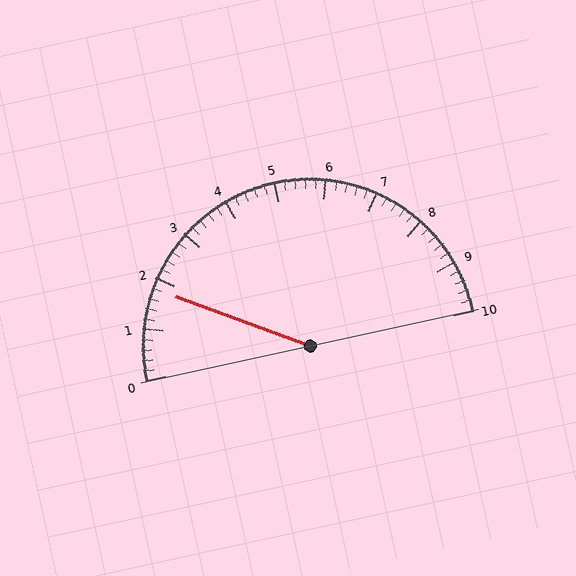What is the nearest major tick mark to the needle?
The nearest major tick mark is 2.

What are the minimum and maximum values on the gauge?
The gauge ranges from 0 to 10.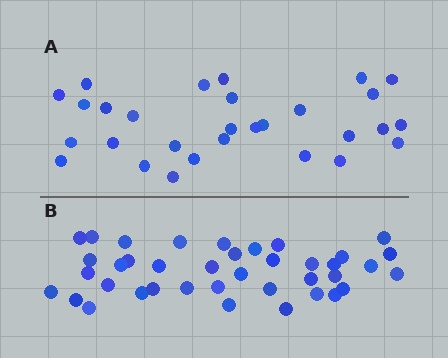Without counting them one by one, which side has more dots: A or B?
Region B (the bottom region) has more dots.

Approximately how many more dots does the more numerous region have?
Region B has roughly 10 or so more dots than region A.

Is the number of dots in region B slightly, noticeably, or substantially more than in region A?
Region B has noticeably more, but not dramatically so. The ratio is roughly 1.3 to 1.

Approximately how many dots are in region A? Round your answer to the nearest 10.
About 30 dots. (The exact count is 29, which rounds to 30.)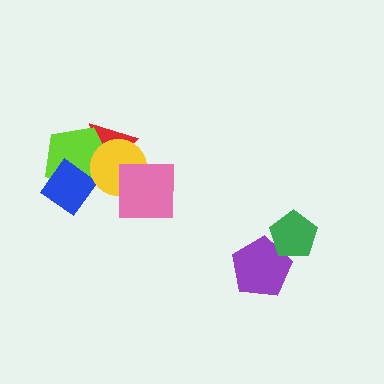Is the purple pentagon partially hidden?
Yes, it is partially covered by another shape.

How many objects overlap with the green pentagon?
1 object overlaps with the green pentagon.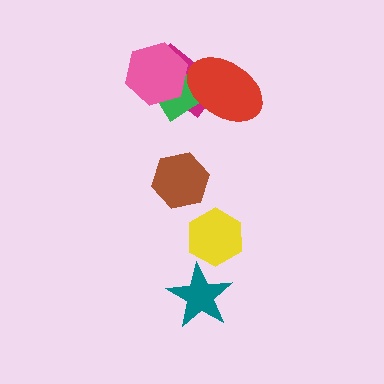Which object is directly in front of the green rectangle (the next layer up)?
The pink hexagon is directly in front of the green rectangle.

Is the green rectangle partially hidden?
Yes, it is partially covered by another shape.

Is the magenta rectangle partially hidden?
Yes, it is partially covered by another shape.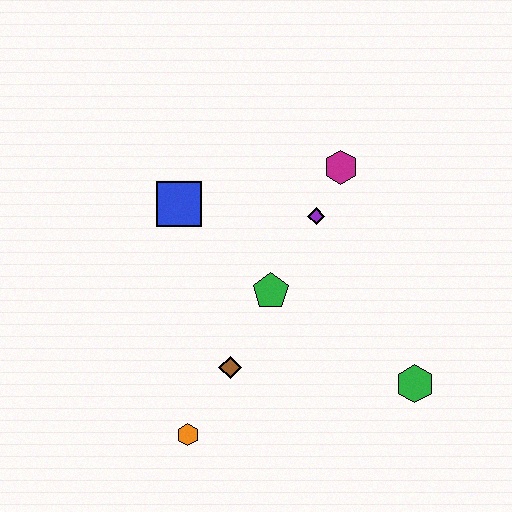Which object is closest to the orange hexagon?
The brown diamond is closest to the orange hexagon.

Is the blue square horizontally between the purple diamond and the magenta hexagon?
No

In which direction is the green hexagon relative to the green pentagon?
The green hexagon is to the right of the green pentagon.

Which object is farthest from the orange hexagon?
The magenta hexagon is farthest from the orange hexagon.